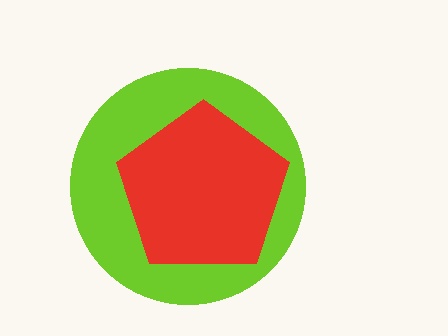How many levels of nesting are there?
2.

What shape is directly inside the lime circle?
The red pentagon.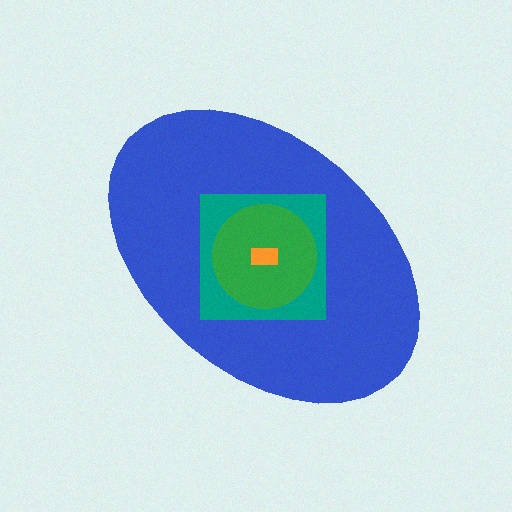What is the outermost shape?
The blue ellipse.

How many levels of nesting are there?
4.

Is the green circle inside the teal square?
Yes.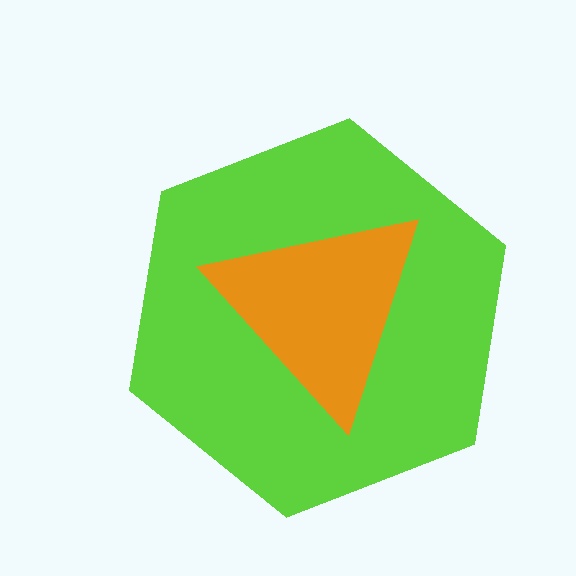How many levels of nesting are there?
2.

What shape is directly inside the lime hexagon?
The orange triangle.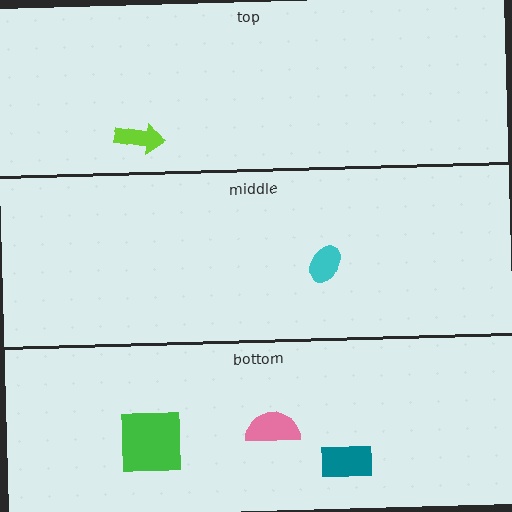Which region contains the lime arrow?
The top region.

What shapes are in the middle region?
The cyan ellipse.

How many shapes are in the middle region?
1.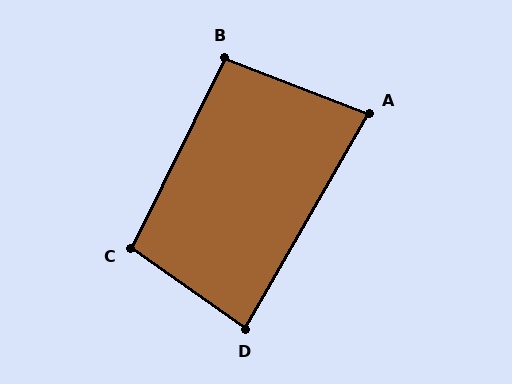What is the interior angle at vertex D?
Approximately 85 degrees (acute).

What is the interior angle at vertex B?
Approximately 95 degrees (obtuse).